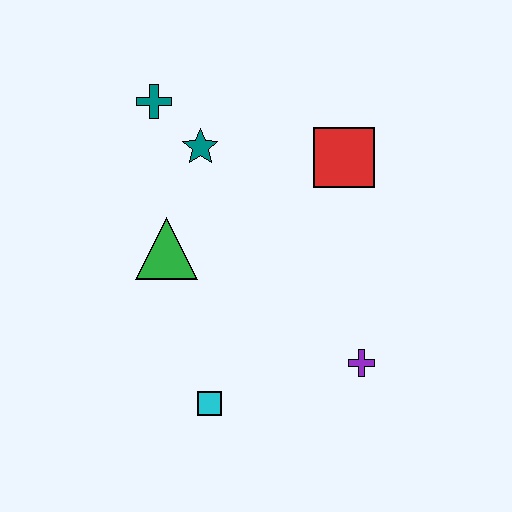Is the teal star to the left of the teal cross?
No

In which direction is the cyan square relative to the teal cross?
The cyan square is below the teal cross.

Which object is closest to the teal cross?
The teal star is closest to the teal cross.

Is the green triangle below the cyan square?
No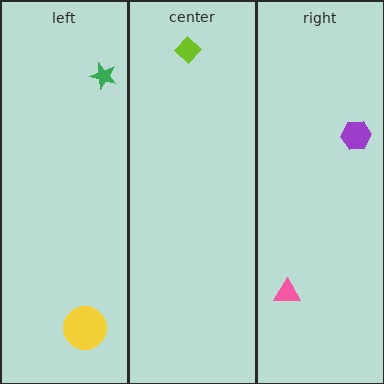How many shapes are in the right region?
2.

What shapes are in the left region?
The yellow circle, the green star.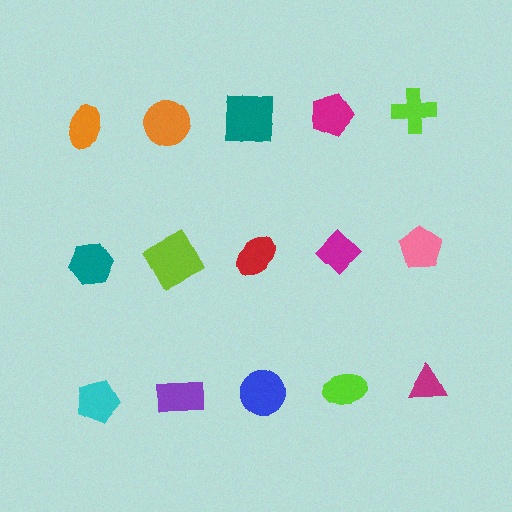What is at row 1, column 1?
An orange ellipse.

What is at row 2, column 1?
A teal hexagon.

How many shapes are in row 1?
5 shapes.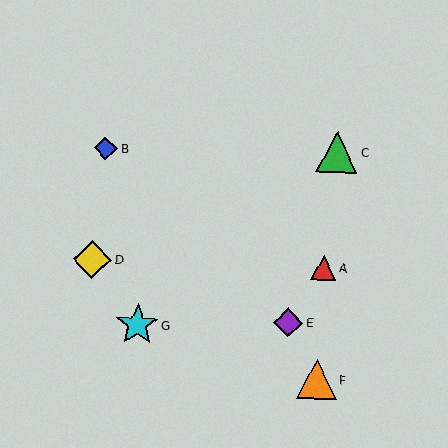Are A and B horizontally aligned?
No, A is at y≈268 and B is at y≈149.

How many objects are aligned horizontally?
2 objects (A, D) are aligned horizontally.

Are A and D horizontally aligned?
Yes, both are at y≈268.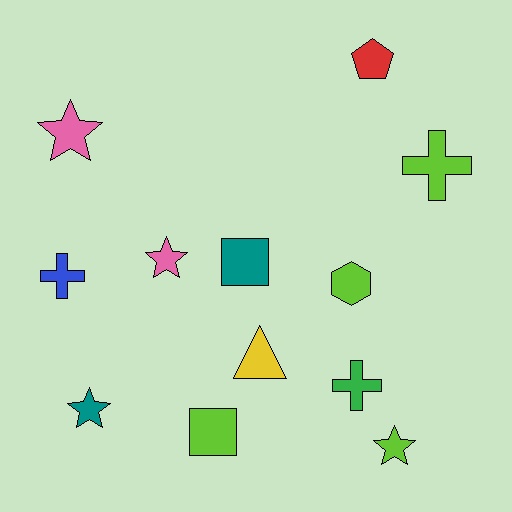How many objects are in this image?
There are 12 objects.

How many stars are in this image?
There are 4 stars.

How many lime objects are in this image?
There are 4 lime objects.